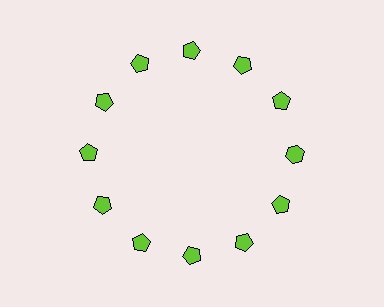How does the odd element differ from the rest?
It has a different shape: hexagon instead of pentagon.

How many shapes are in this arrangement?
There are 12 shapes arranged in a ring pattern.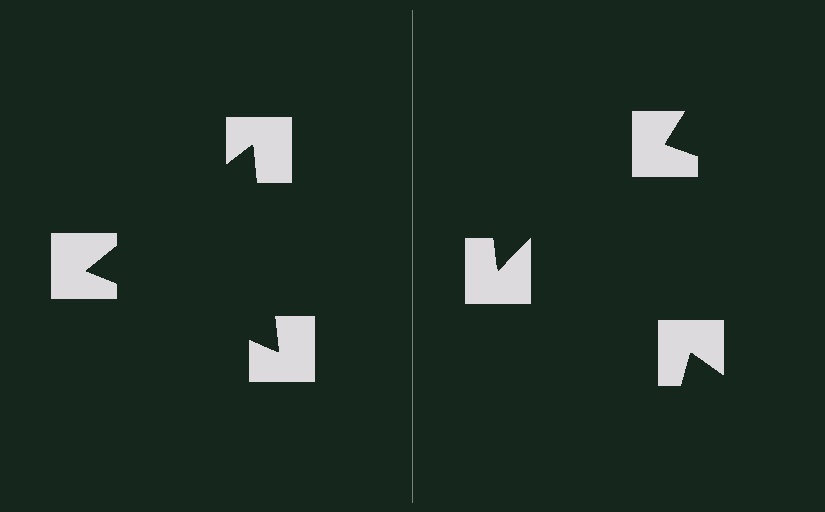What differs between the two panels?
The notched squares are positioned identically on both sides; only the wedge orientations differ. On the left they align to a triangle; on the right they are misaligned.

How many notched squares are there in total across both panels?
6 — 3 on each side.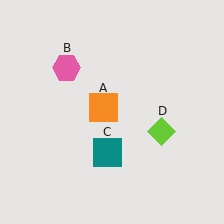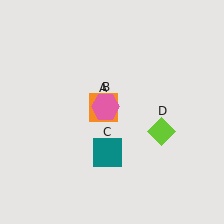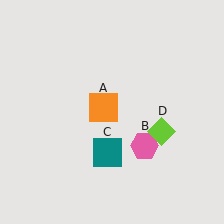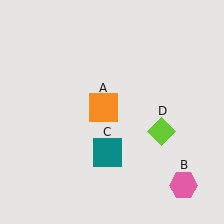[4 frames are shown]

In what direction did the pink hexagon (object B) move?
The pink hexagon (object B) moved down and to the right.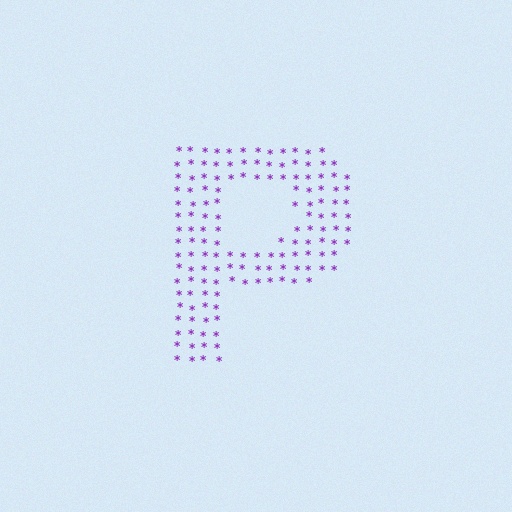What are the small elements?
The small elements are asterisks.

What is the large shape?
The large shape is the letter P.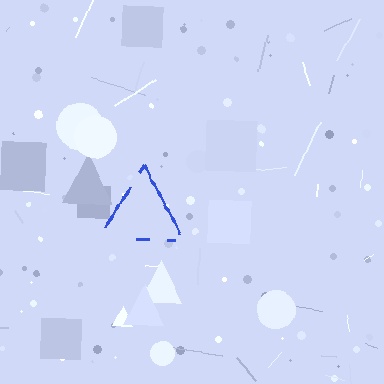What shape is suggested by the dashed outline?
The dashed outline suggests a triangle.